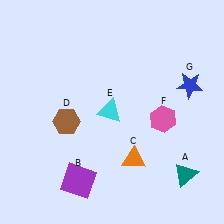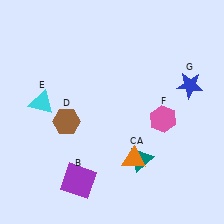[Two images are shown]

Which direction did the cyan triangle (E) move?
The cyan triangle (E) moved left.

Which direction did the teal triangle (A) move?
The teal triangle (A) moved left.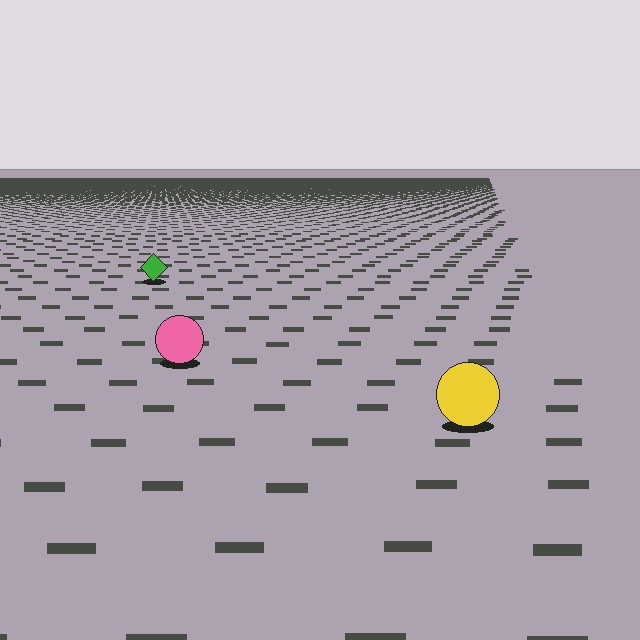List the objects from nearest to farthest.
From nearest to farthest: the yellow circle, the pink circle, the green diamond.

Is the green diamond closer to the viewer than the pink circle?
No. The pink circle is closer — you can tell from the texture gradient: the ground texture is coarser near it.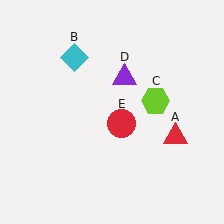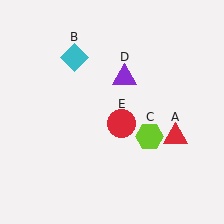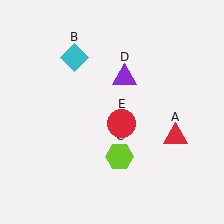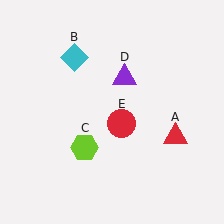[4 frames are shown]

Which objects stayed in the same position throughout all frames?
Red triangle (object A) and cyan diamond (object B) and purple triangle (object D) and red circle (object E) remained stationary.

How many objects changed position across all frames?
1 object changed position: lime hexagon (object C).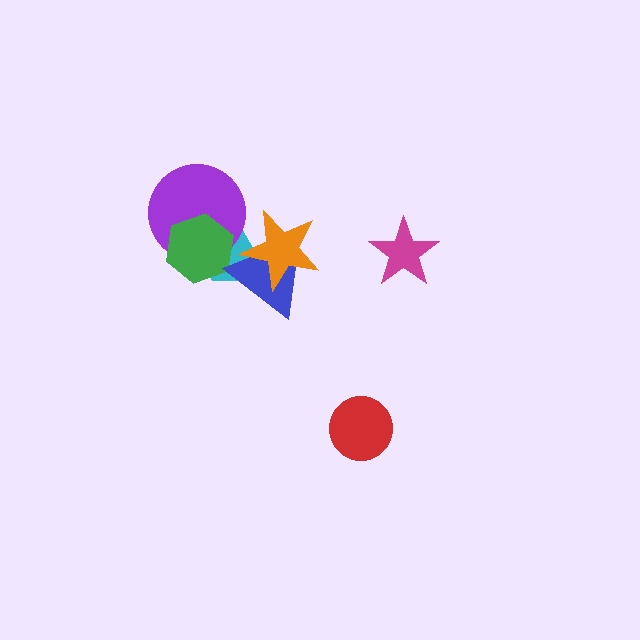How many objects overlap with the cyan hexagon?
4 objects overlap with the cyan hexagon.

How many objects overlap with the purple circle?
2 objects overlap with the purple circle.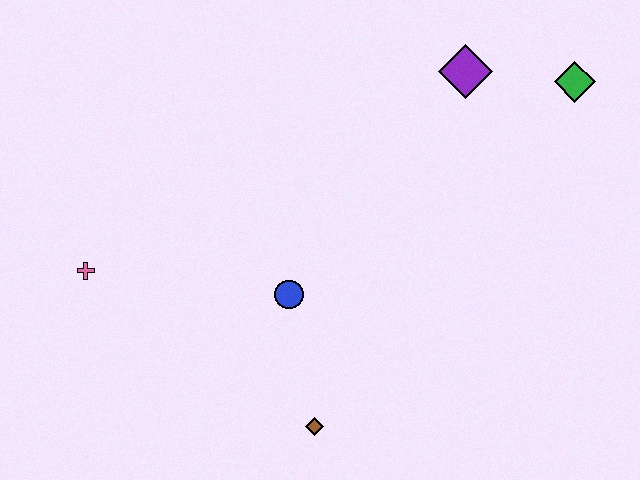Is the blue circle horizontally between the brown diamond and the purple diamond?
No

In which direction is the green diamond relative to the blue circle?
The green diamond is to the right of the blue circle.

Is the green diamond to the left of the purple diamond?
No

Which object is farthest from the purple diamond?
The pink cross is farthest from the purple diamond.